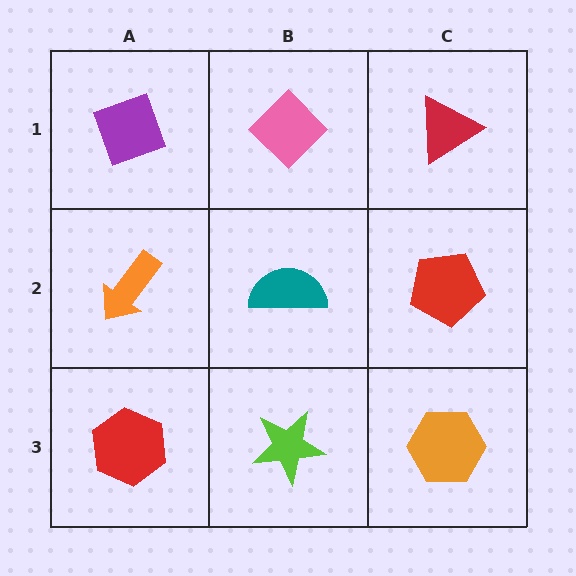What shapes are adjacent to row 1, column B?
A teal semicircle (row 2, column B), a purple diamond (row 1, column A), a red triangle (row 1, column C).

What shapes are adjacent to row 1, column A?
An orange arrow (row 2, column A), a pink diamond (row 1, column B).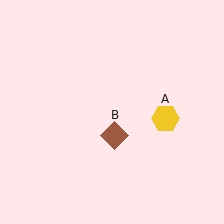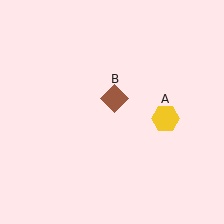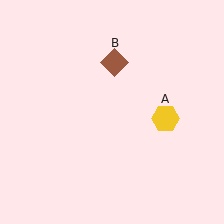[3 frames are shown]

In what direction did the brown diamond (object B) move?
The brown diamond (object B) moved up.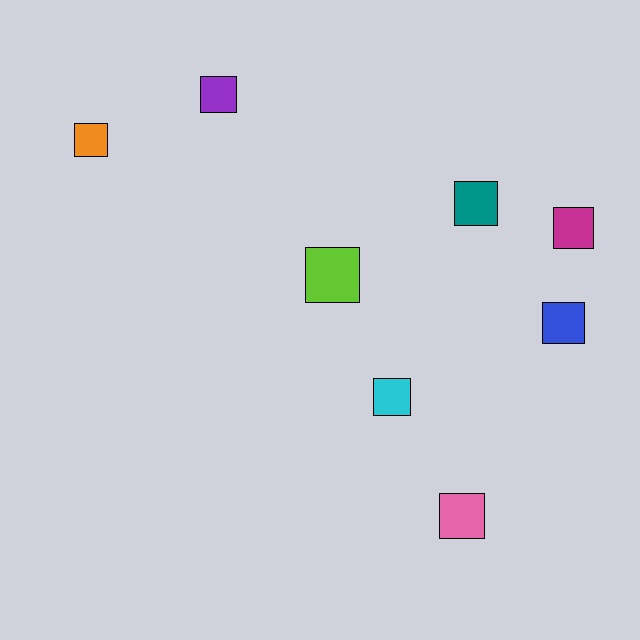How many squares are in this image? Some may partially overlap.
There are 8 squares.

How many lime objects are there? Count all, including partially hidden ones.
There is 1 lime object.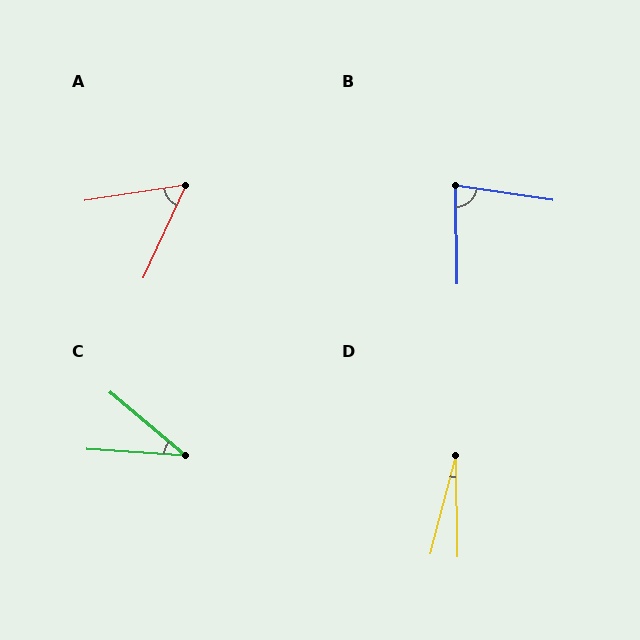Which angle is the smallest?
D, at approximately 16 degrees.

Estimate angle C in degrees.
Approximately 36 degrees.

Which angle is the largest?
B, at approximately 81 degrees.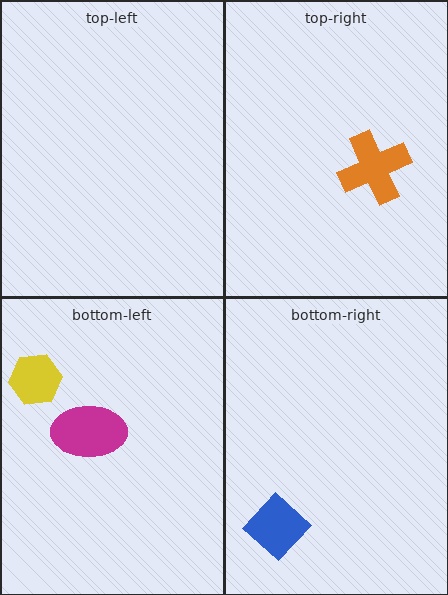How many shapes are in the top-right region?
1.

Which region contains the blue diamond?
The bottom-right region.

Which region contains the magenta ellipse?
The bottom-left region.